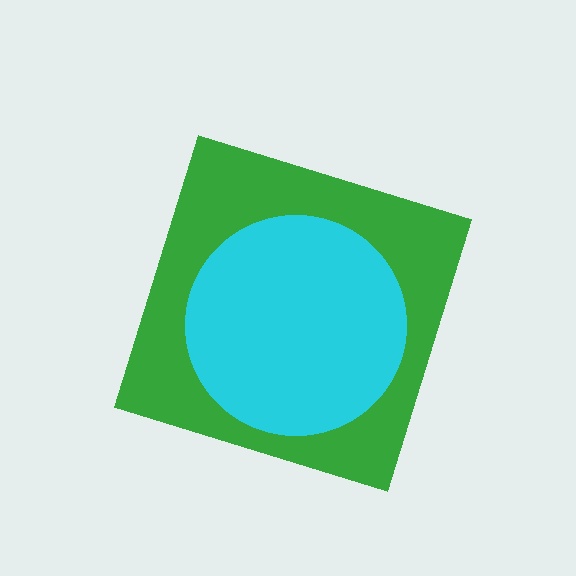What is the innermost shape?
The cyan circle.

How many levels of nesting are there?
2.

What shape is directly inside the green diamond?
The cyan circle.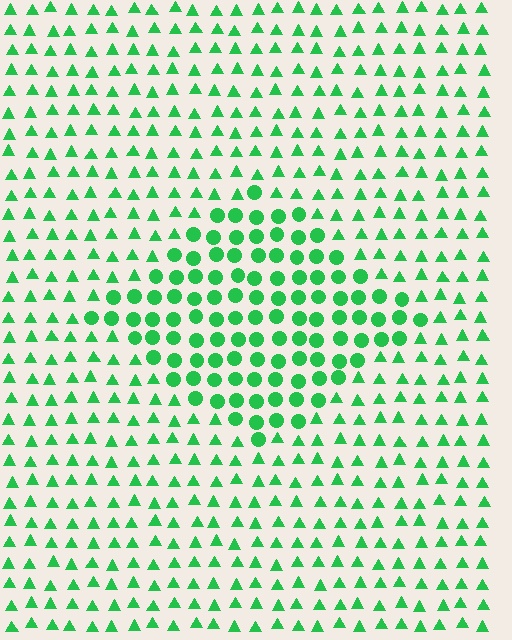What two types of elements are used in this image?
The image uses circles inside the diamond region and triangles outside it.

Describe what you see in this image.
The image is filled with small green elements arranged in a uniform grid. A diamond-shaped region contains circles, while the surrounding area contains triangles. The boundary is defined purely by the change in element shape.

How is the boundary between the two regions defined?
The boundary is defined by a change in element shape: circles inside vs. triangles outside. All elements share the same color and spacing.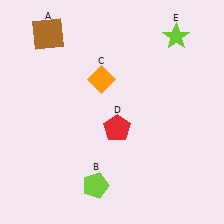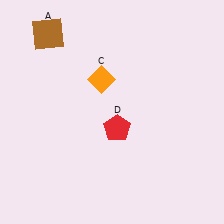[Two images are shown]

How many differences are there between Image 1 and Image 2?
There are 2 differences between the two images.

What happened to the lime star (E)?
The lime star (E) was removed in Image 2. It was in the top-right area of Image 1.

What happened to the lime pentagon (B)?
The lime pentagon (B) was removed in Image 2. It was in the bottom-left area of Image 1.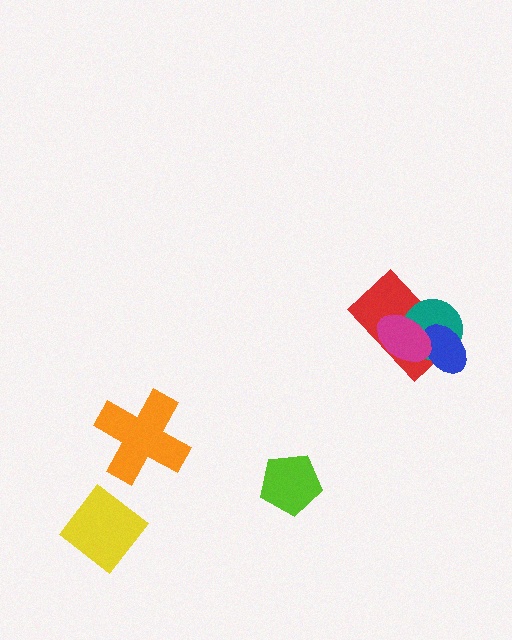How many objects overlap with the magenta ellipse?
3 objects overlap with the magenta ellipse.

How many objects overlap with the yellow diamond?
0 objects overlap with the yellow diamond.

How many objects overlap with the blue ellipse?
3 objects overlap with the blue ellipse.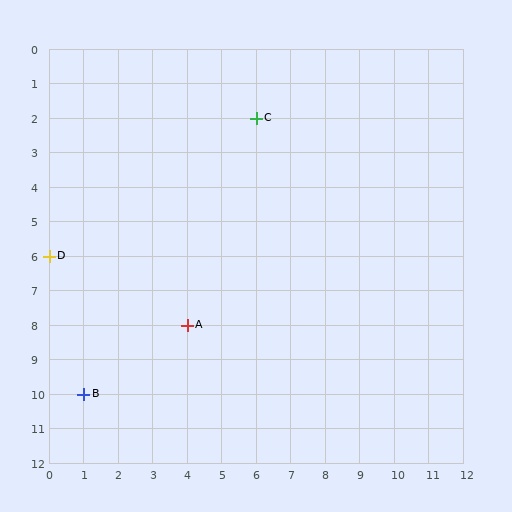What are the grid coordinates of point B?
Point B is at grid coordinates (1, 10).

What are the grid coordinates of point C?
Point C is at grid coordinates (6, 2).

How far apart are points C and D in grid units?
Points C and D are 6 columns and 4 rows apart (about 7.2 grid units diagonally).